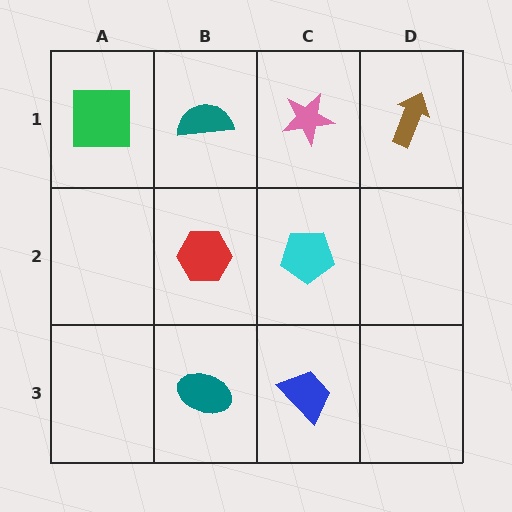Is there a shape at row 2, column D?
No, that cell is empty.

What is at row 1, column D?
A brown arrow.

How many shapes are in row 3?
2 shapes.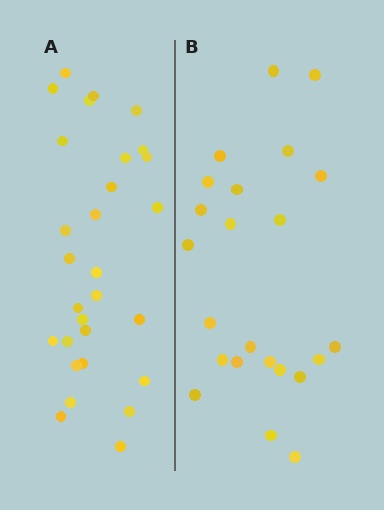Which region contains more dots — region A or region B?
Region A (the left region) has more dots.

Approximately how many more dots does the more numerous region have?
Region A has about 6 more dots than region B.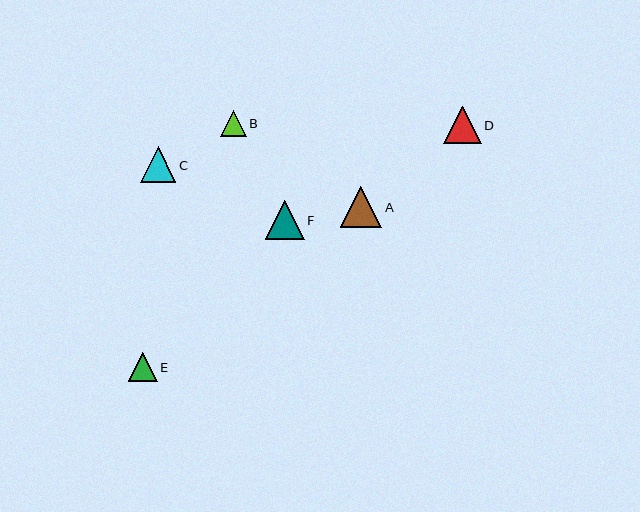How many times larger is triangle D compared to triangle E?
Triangle D is approximately 1.3 times the size of triangle E.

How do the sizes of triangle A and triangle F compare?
Triangle A and triangle F are approximately the same size.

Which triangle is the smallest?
Triangle B is the smallest with a size of approximately 26 pixels.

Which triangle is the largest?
Triangle A is the largest with a size of approximately 42 pixels.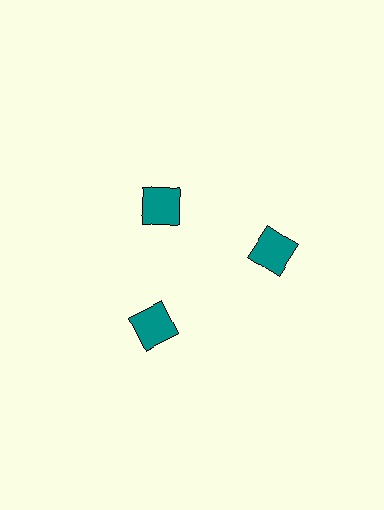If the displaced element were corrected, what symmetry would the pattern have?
It would have 3-fold rotational symmetry — the pattern would map onto itself every 120 degrees.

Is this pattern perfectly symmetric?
No. The 3 teal squares are arranged in a ring, but one element near the 11 o'clock position is pulled inward toward the center, breaking the 3-fold rotational symmetry.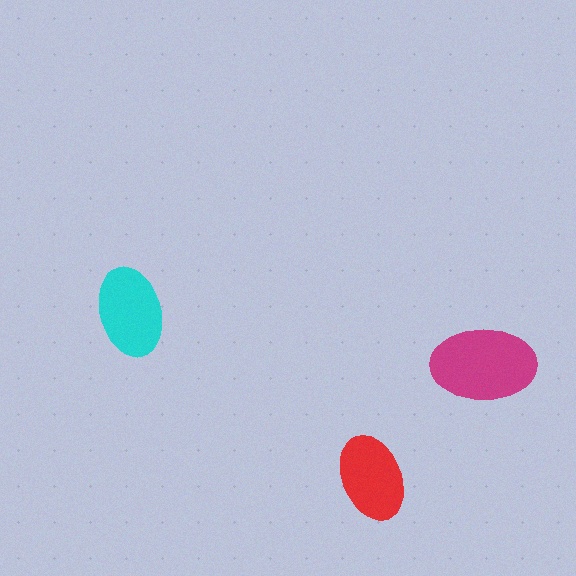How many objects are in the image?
There are 3 objects in the image.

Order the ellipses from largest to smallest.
the magenta one, the cyan one, the red one.